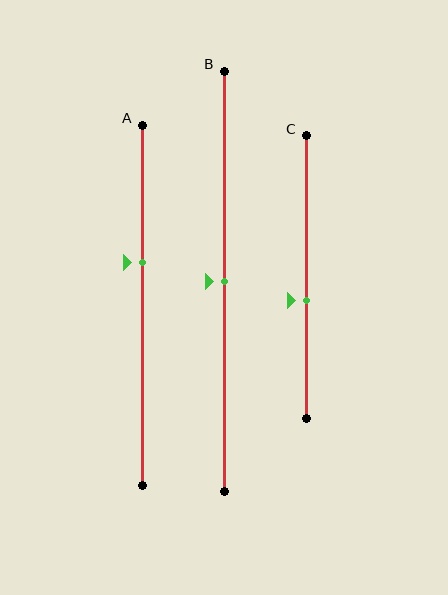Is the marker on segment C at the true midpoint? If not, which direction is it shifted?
No, the marker on segment C is shifted downward by about 8% of the segment length.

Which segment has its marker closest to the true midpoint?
Segment B has its marker closest to the true midpoint.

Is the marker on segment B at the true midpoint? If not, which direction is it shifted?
Yes, the marker on segment B is at the true midpoint.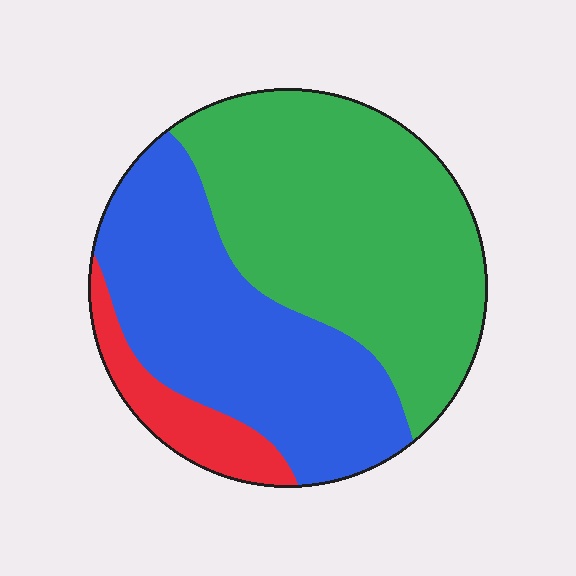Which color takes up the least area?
Red, at roughly 10%.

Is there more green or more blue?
Green.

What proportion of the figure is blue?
Blue covers about 40% of the figure.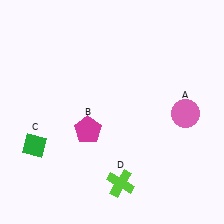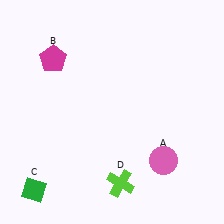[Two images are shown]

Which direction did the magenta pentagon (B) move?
The magenta pentagon (B) moved up.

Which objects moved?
The objects that moved are: the pink circle (A), the magenta pentagon (B), the green diamond (C).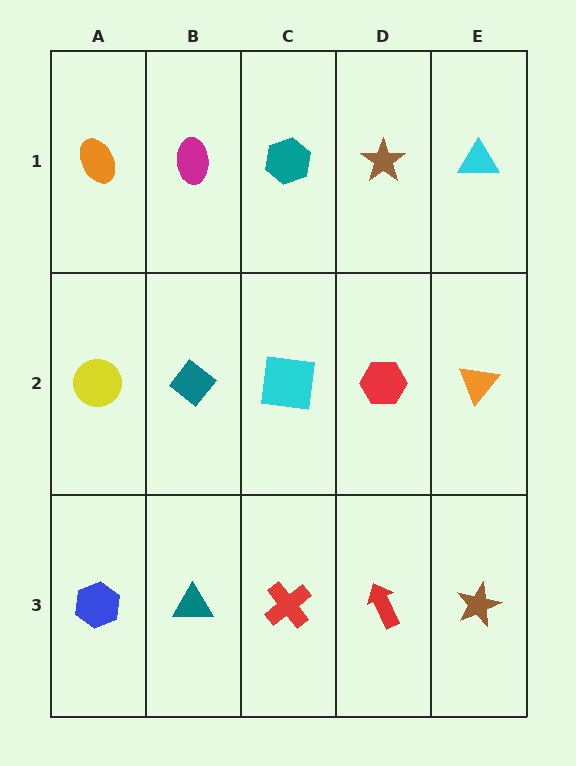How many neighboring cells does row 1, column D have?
3.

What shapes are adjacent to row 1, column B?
A teal diamond (row 2, column B), an orange ellipse (row 1, column A), a teal hexagon (row 1, column C).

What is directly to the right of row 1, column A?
A magenta ellipse.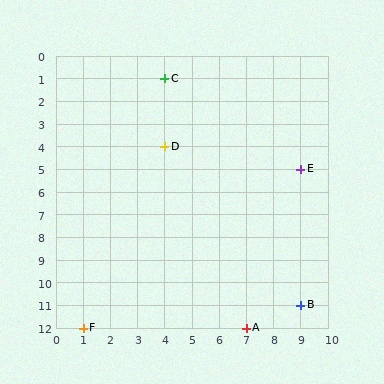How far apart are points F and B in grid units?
Points F and B are 8 columns and 1 row apart (about 8.1 grid units diagonally).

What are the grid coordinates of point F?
Point F is at grid coordinates (1, 12).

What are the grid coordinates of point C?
Point C is at grid coordinates (4, 1).